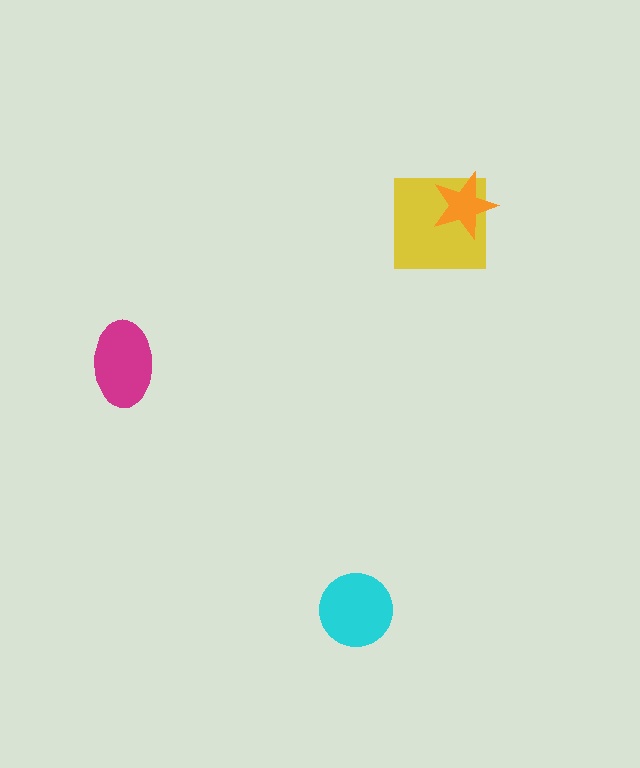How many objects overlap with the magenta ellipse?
0 objects overlap with the magenta ellipse.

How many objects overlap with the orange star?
1 object overlaps with the orange star.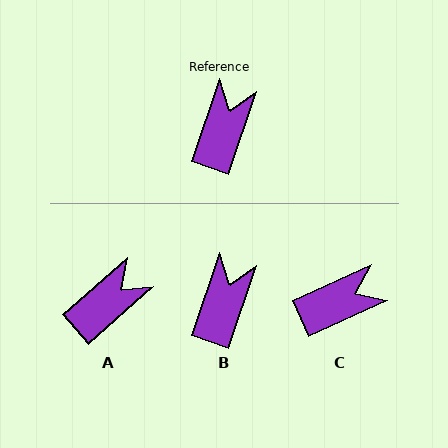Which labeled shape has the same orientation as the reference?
B.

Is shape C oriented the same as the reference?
No, it is off by about 47 degrees.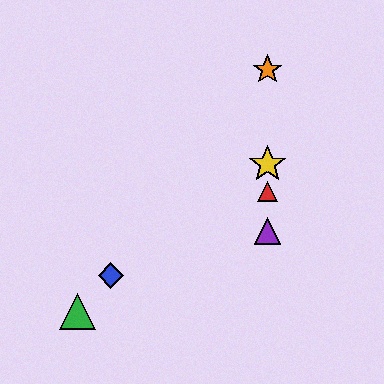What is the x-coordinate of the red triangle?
The red triangle is at x≈268.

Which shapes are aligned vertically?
The red triangle, the yellow star, the purple triangle, the orange star are aligned vertically.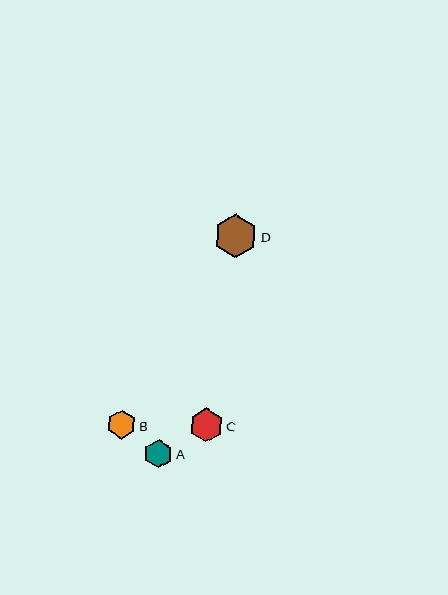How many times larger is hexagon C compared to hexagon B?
Hexagon C is approximately 1.2 times the size of hexagon B.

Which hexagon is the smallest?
Hexagon A is the smallest with a size of approximately 29 pixels.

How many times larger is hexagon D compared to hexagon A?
Hexagon D is approximately 1.5 times the size of hexagon A.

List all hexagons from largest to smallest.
From largest to smallest: D, C, B, A.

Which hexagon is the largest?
Hexagon D is the largest with a size of approximately 43 pixels.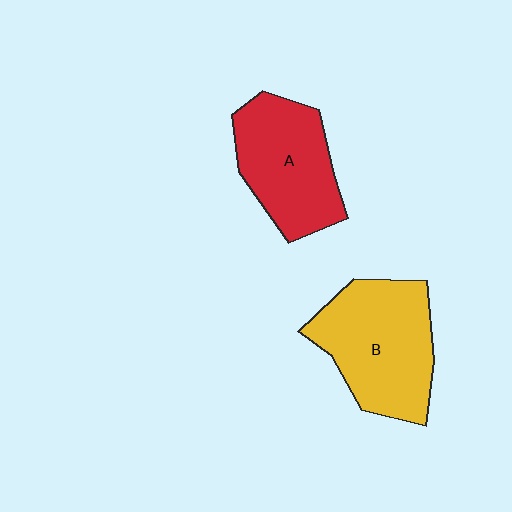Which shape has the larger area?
Shape B (yellow).